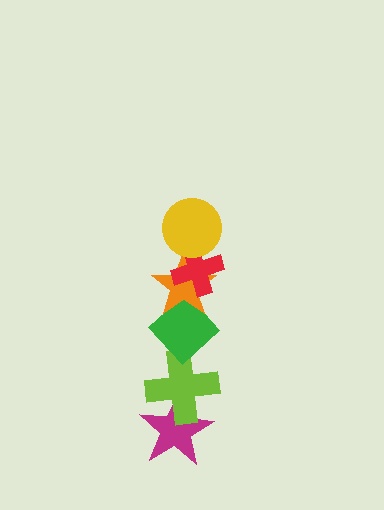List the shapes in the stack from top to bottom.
From top to bottom: the yellow circle, the red cross, the orange star, the green diamond, the lime cross, the magenta star.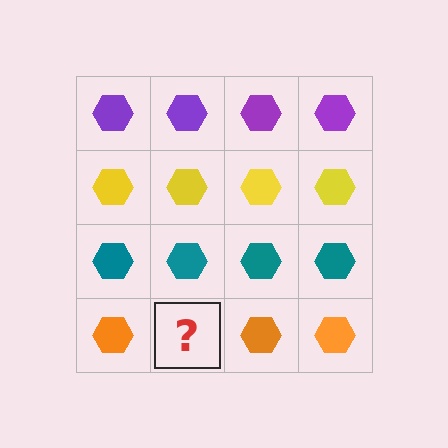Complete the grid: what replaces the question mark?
The question mark should be replaced with an orange hexagon.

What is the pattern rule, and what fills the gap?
The rule is that each row has a consistent color. The gap should be filled with an orange hexagon.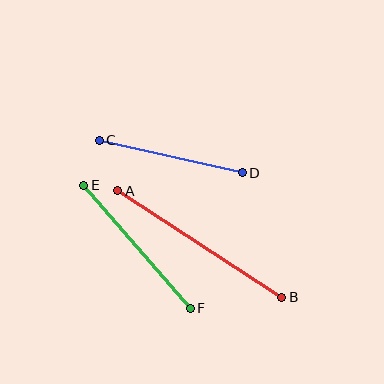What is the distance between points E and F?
The distance is approximately 163 pixels.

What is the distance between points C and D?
The distance is approximately 146 pixels.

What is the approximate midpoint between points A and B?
The midpoint is at approximately (200, 244) pixels.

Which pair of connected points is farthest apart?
Points A and B are farthest apart.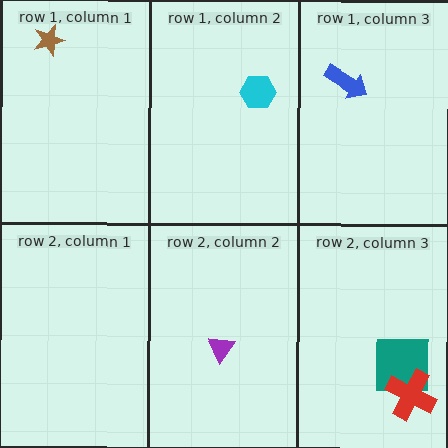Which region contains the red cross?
The row 2, column 3 region.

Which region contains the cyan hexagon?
The row 1, column 2 region.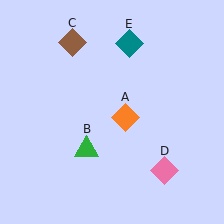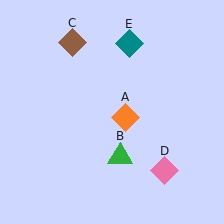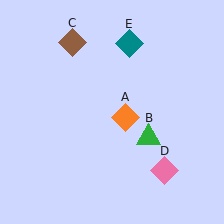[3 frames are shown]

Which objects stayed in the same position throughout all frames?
Orange diamond (object A) and brown diamond (object C) and pink diamond (object D) and teal diamond (object E) remained stationary.